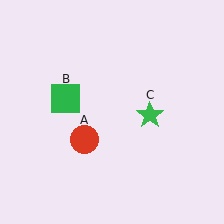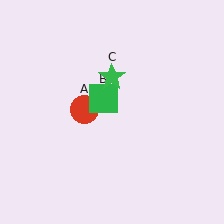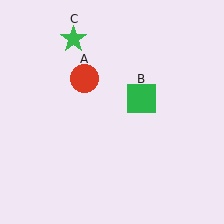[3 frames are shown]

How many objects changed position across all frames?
3 objects changed position: red circle (object A), green square (object B), green star (object C).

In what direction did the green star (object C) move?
The green star (object C) moved up and to the left.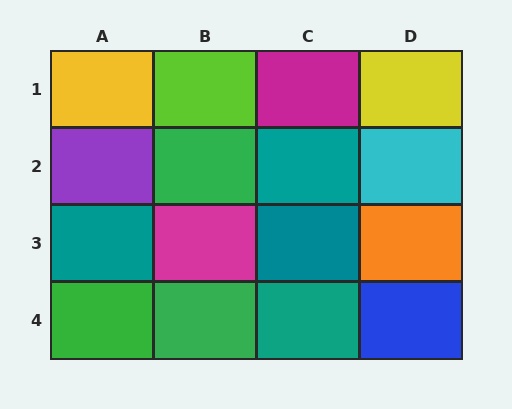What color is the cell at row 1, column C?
Magenta.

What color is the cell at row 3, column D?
Orange.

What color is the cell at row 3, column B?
Magenta.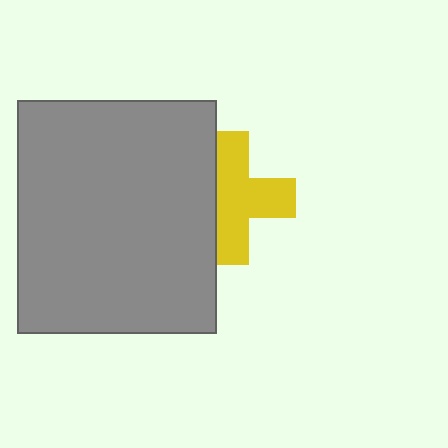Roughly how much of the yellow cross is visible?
Most of it is visible (roughly 67%).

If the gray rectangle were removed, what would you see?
You would see the complete yellow cross.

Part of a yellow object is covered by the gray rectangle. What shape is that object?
It is a cross.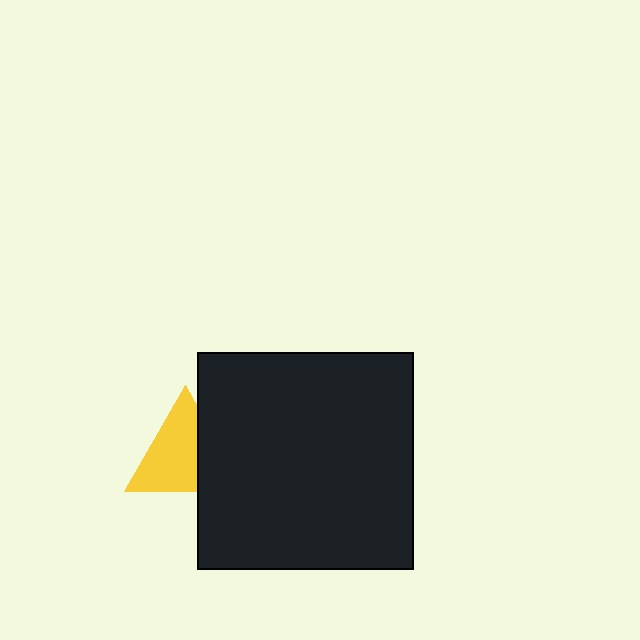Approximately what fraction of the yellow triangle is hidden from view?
Roughly 32% of the yellow triangle is hidden behind the black square.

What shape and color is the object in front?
The object in front is a black square.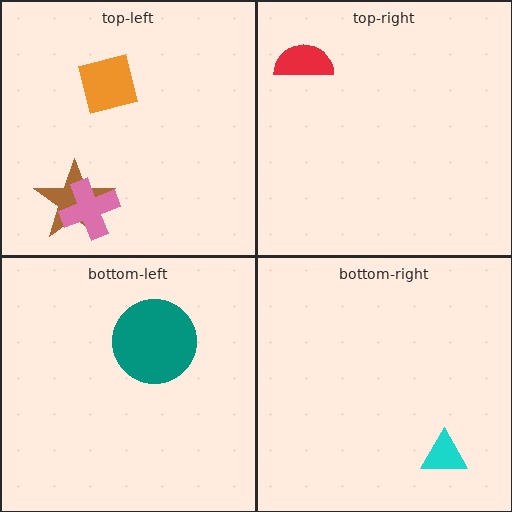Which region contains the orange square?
The top-left region.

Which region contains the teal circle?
The bottom-left region.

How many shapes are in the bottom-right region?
1.